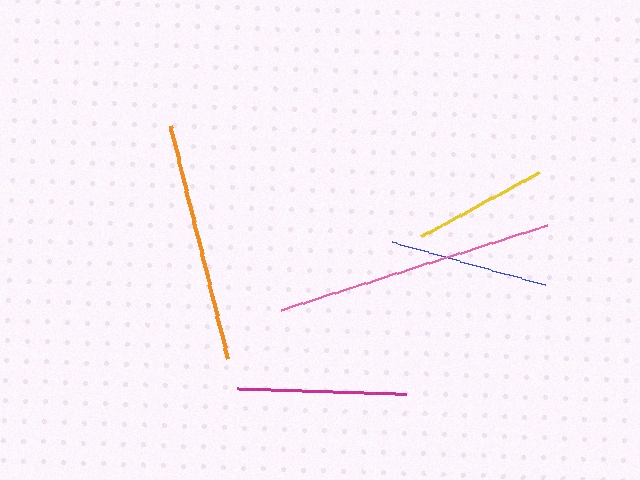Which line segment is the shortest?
The yellow line is the shortest at approximately 134 pixels.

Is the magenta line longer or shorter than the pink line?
The pink line is longer than the magenta line.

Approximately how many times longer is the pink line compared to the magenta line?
The pink line is approximately 1.6 times the length of the magenta line.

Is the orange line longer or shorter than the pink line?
The pink line is longer than the orange line.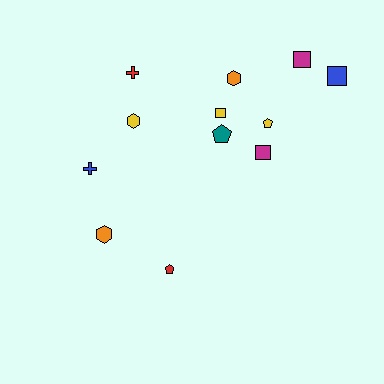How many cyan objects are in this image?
There are no cyan objects.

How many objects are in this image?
There are 12 objects.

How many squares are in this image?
There are 4 squares.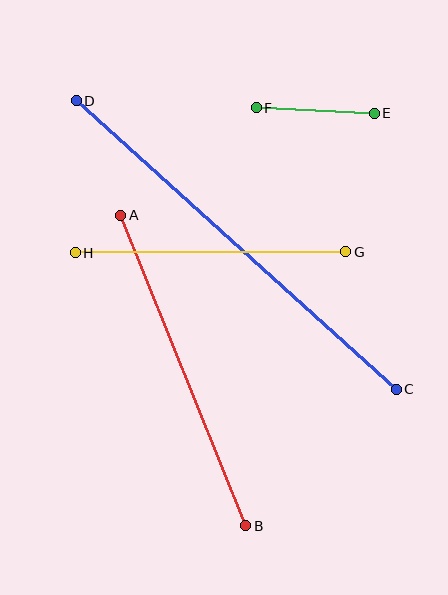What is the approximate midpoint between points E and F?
The midpoint is at approximately (315, 111) pixels.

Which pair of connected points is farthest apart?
Points C and D are farthest apart.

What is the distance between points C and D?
The distance is approximately 431 pixels.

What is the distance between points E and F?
The distance is approximately 118 pixels.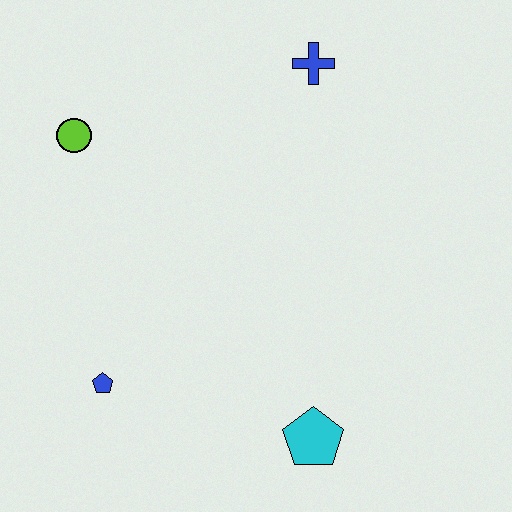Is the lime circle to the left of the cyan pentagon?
Yes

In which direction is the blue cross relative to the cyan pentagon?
The blue cross is above the cyan pentagon.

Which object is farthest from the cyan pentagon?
The lime circle is farthest from the cyan pentagon.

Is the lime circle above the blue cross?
No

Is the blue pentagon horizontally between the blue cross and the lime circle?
Yes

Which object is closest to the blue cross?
The lime circle is closest to the blue cross.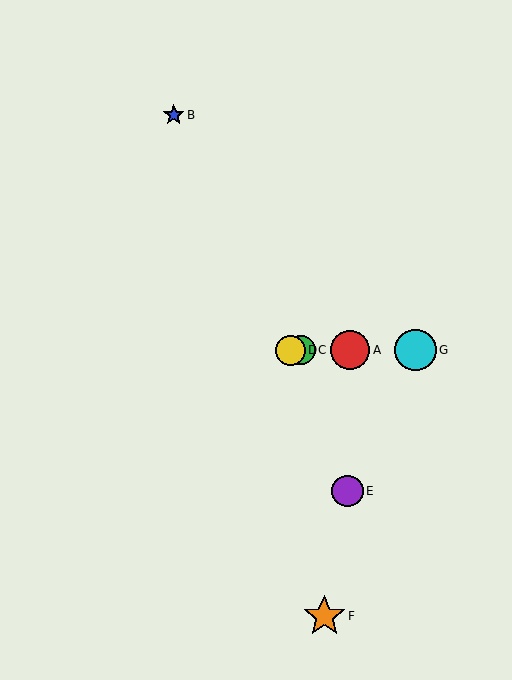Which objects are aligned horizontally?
Objects A, C, D, G are aligned horizontally.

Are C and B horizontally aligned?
No, C is at y≈350 and B is at y≈115.